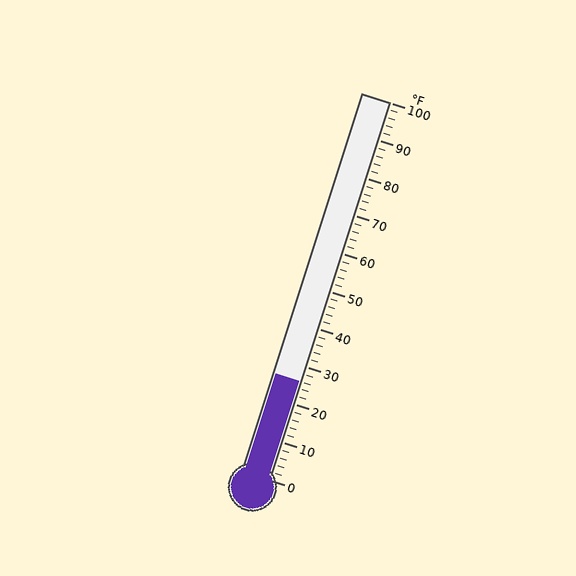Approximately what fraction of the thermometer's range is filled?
The thermometer is filled to approximately 25% of its range.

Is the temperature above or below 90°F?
The temperature is below 90°F.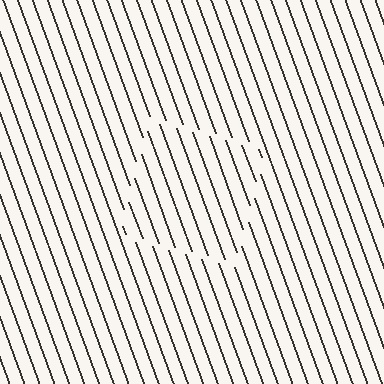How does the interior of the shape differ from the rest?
The interior of the shape contains the same grating, shifted by half a period — the contour is defined by the phase discontinuity where line-ends from the inner and outer gratings abut.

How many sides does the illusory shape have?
4 sides — the line-ends trace a square.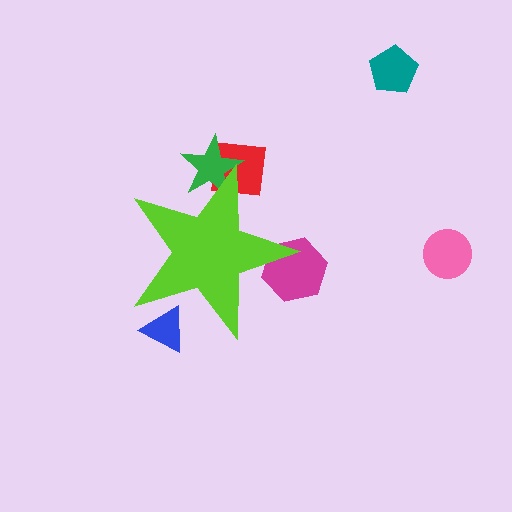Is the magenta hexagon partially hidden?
Yes, the magenta hexagon is partially hidden behind the lime star.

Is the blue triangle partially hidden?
Yes, the blue triangle is partially hidden behind the lime star.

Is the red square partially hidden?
Yes, the red square is partially hidden behind the lime star.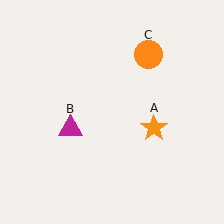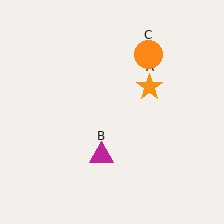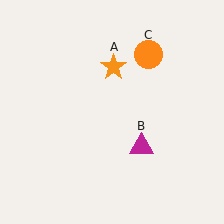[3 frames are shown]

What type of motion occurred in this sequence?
The orange star (object A), magenta triangle (object B) rotated counterclockwise around the center of the scene.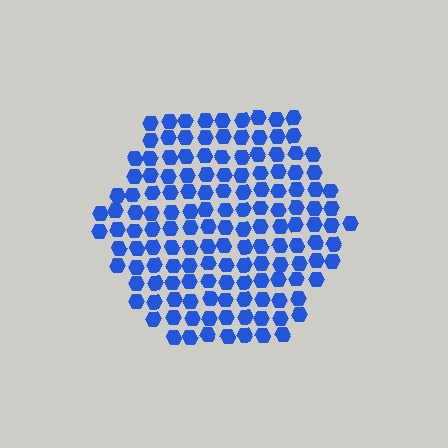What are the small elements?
The small elements are hexagons.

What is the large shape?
The large shape is a hexagon.